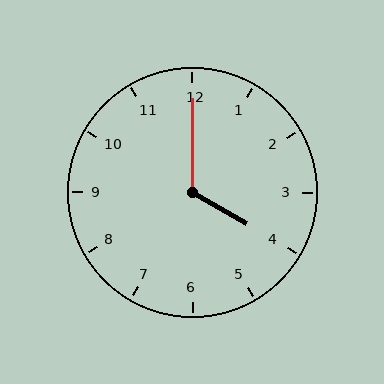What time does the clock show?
4:00.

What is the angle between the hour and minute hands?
Approximately 120 degrees.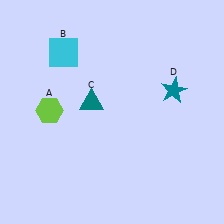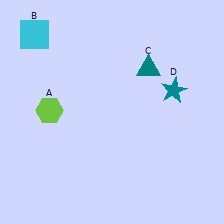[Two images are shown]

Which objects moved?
The objects that moved are: the cyan square (B), the teal triangle (C).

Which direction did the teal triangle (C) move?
The teal triangle (C) moved right.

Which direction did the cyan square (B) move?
The cyan square (B) moved left.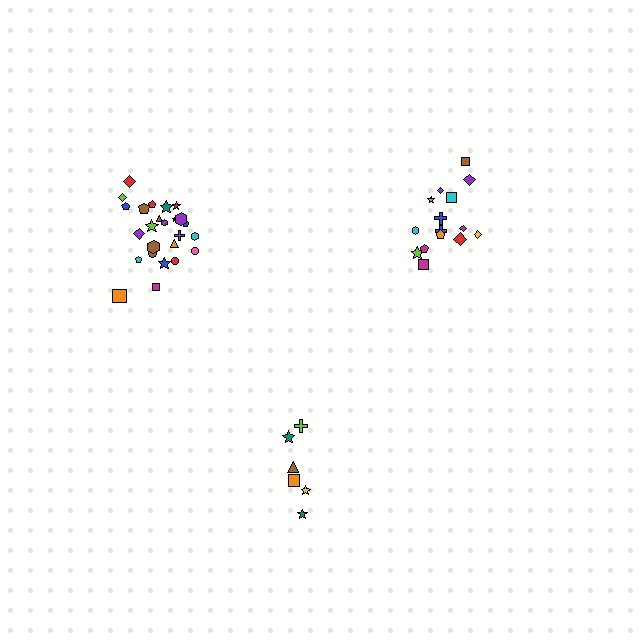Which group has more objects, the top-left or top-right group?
The top-left group.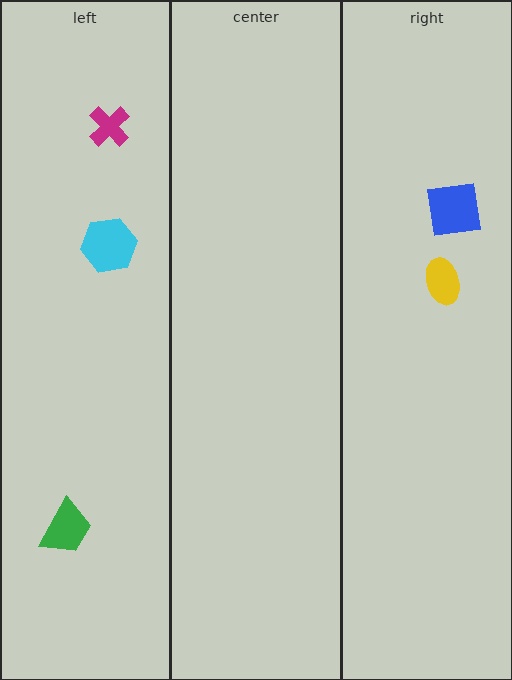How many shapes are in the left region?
3.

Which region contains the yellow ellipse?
The right region.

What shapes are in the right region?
The blue square, the yellow ellipse.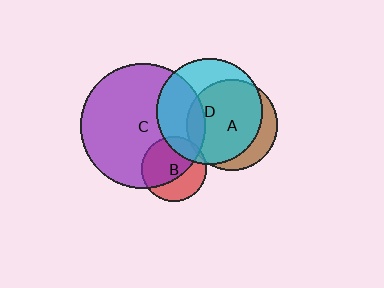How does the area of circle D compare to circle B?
Approximately 2.7 times.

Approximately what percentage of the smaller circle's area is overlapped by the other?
Approximately 75%.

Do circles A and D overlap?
Yes.